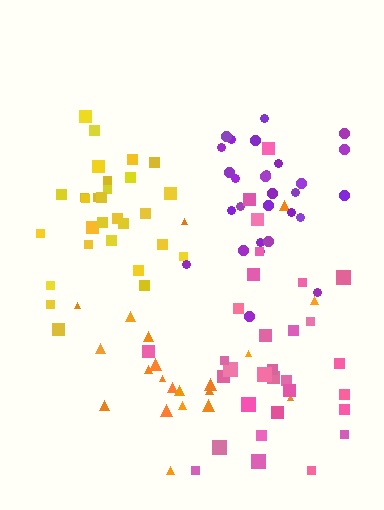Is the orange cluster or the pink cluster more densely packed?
Pink.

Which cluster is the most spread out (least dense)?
Orange.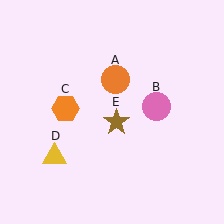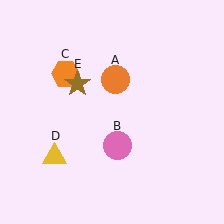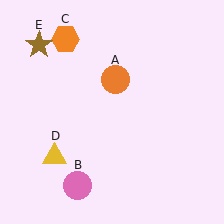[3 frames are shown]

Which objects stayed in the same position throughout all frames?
Orange circle (object A) and yellow triangle (object D) remained stationary.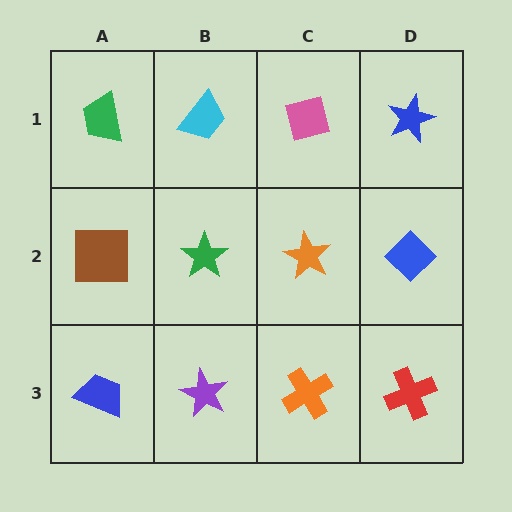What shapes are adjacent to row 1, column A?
A brown square (row 2, column A), a cyan trapezoid (row 1, column B).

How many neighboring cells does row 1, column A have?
2.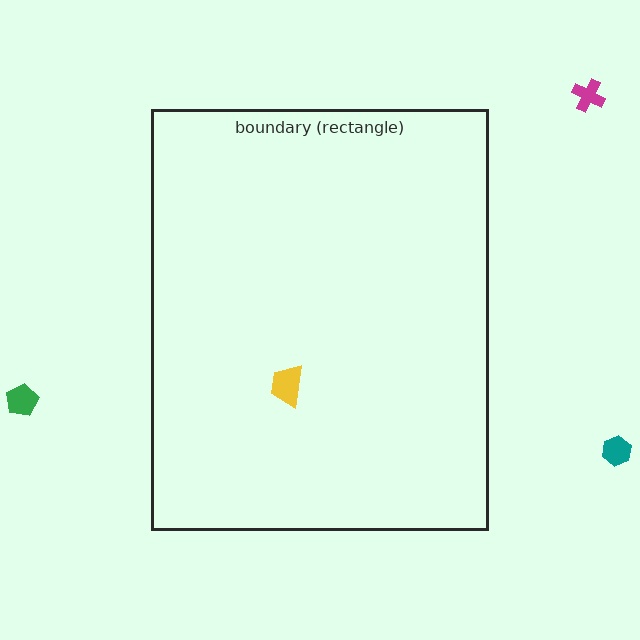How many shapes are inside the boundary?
1 inside, 3 outside.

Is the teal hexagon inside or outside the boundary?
Outside.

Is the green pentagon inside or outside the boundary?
Outside.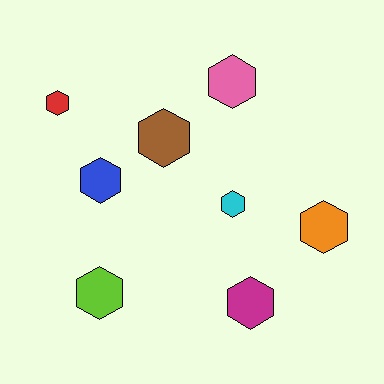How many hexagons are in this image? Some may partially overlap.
There are 8 hexagons.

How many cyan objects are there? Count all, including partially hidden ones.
There is 1 cyan object.